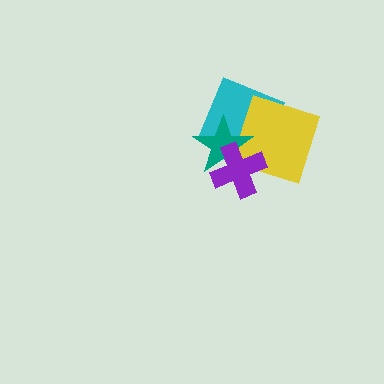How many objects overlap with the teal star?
3 objects overlap with the teal star.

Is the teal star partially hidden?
Yes, it is partially covered by another shape.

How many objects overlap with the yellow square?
3 objects overlap with the yellow square.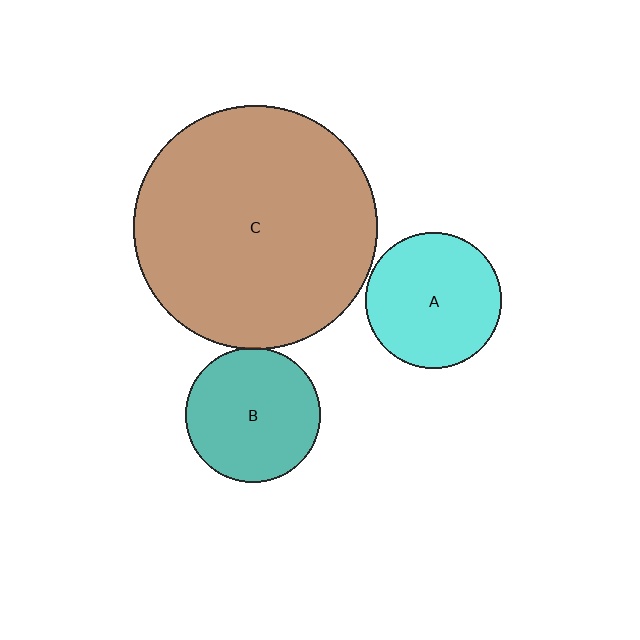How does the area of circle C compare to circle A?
Approximately 3.3 times.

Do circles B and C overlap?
Yes.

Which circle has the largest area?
Circle C (brown).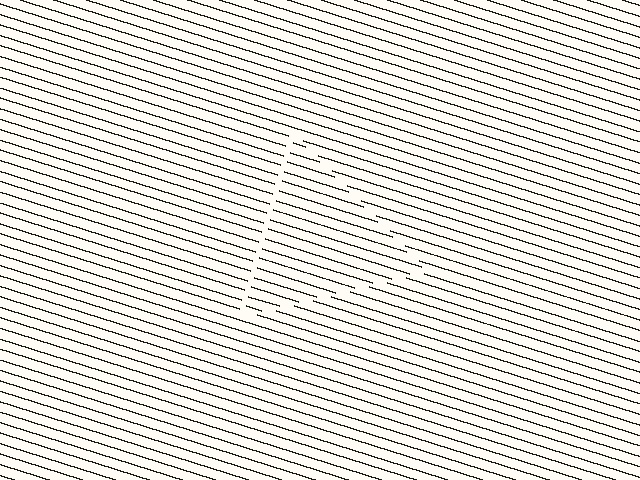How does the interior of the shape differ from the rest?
The interior of the shape contains the same grating, shifted by half a period — the contour is defined by the phase discontinuity where line-ends from the inner and outer gratings abut.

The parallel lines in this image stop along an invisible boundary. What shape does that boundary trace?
An illusory triangle. The interior of the shape contains the same grating, shifted by half a period — the contour is defined by the phase discontinuity where line-ends from the inner and outer gratings abut.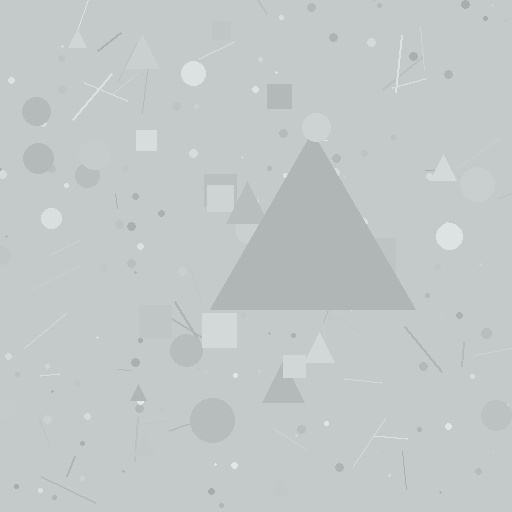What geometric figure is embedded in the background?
A triangle is embedded in the background.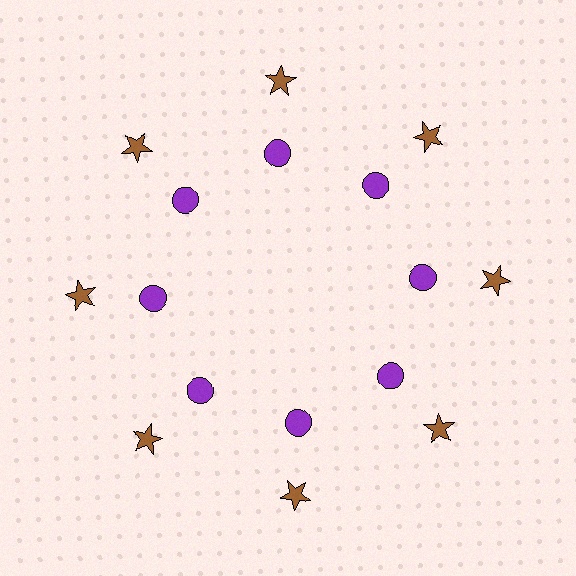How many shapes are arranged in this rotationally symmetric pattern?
There are 16 shapes, arranged in 8 groups of 2.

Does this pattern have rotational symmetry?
Yes, this pattern has 8-fold rotational symmetry. It looks the same after rotating 45 degrees around the center.